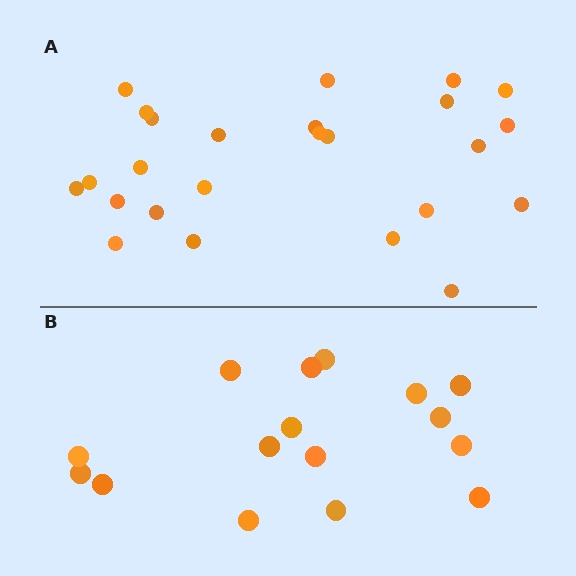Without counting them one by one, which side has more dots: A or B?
Region A (the top region) has more dots.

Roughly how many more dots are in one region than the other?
Region A has roughly 8 or so more dots than region B.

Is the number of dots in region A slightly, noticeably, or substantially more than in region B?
Region A has substantially more. The ratio is roughly 1.6 to 1.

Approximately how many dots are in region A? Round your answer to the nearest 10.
About 20 dots. (The exact count is 25, which rounds to 20.)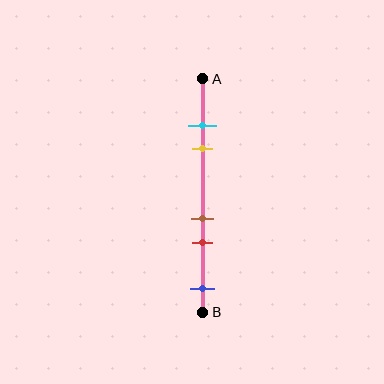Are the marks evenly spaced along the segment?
No, the marks are not evenly spaced.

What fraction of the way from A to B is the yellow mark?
The yellow mark is approximately 30% (0.3) of the way from A to B.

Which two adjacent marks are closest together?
The cyan and yellow marks are the closest adjacent pair.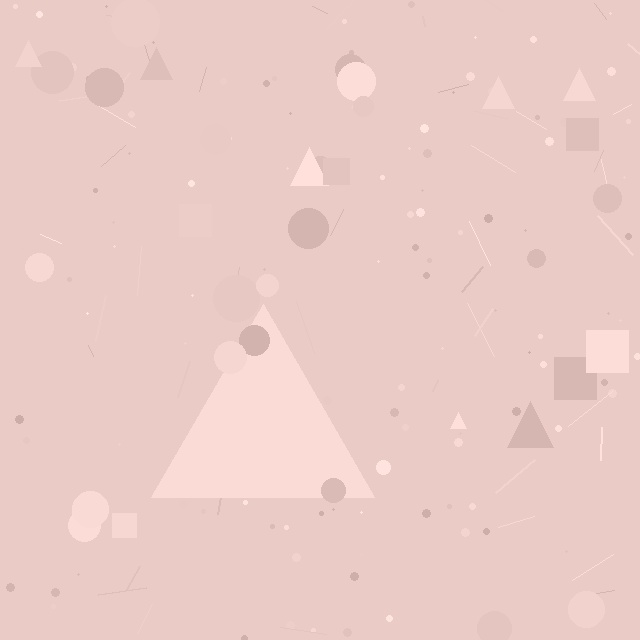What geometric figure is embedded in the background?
A triangle is embedded in the background.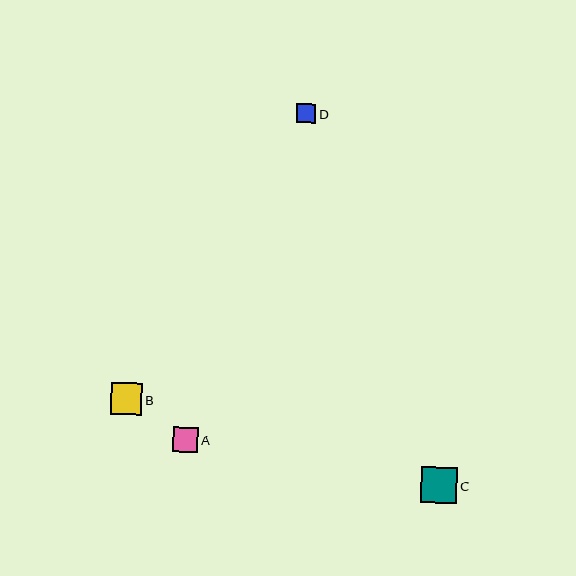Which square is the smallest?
Square D is the smallest with a size of approximately 19 pixels.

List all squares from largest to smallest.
From largest to smallest: C, B, A, D.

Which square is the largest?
Square C is the largest with a size of approximately 36 pixels.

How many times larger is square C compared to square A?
Square C is approximately 1.4 times the size of square A.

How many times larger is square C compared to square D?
Square C is approximately 1.9 times the size of square D.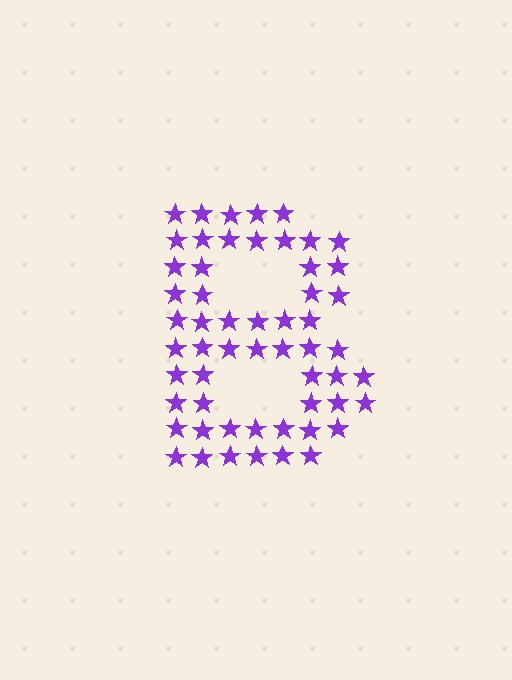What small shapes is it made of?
It is made of small stars.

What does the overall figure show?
The overall figure shows the letter B.